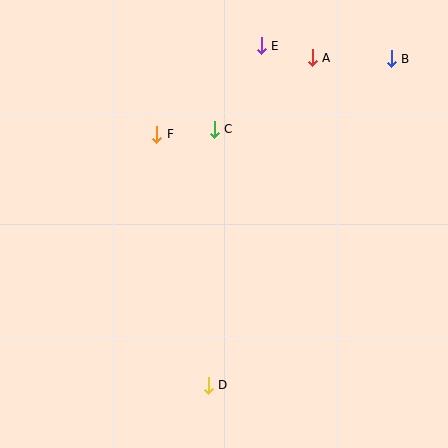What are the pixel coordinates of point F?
Point F is at (157, 134).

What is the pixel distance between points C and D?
The distance between C and D is 256 pixels.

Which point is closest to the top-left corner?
Point F is closest to the top-left corner.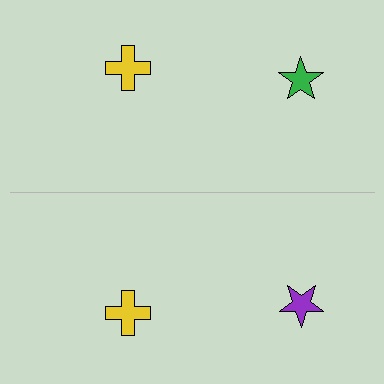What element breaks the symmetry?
The purple star on the bottom side breaks the symmetry — its mirror counterpart is green.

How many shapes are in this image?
There are 4 shapes in this image.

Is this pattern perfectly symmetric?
No, the pattern is not perfectly symmetric. The purple star on the bottom side breaks the symmetry — its mirror counterpart is green.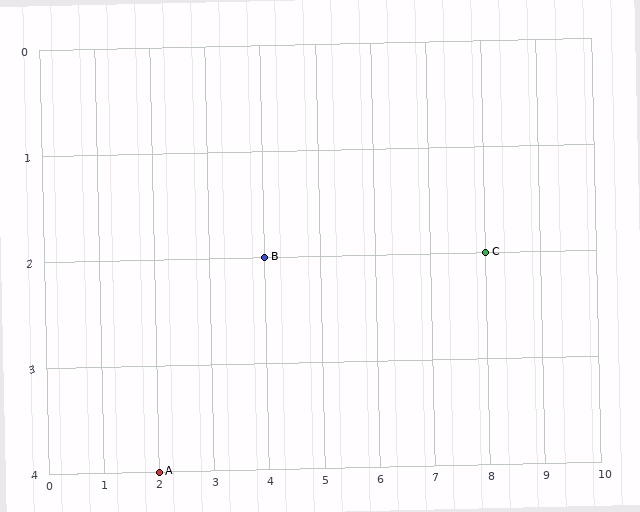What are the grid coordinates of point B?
Point B is at grid coordinates (4, 2).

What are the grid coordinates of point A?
Point A is at grid coordinates (2, 4).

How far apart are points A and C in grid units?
Points A and C are 6 columns and 2 rows apart (about 6.3 grid units diagonally).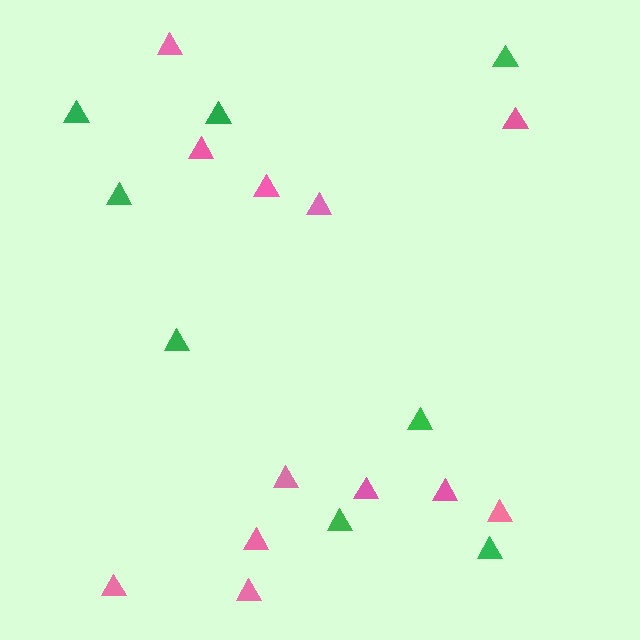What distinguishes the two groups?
There are 2 groups: one group of green triangles (8) and one group of pink triangles (12).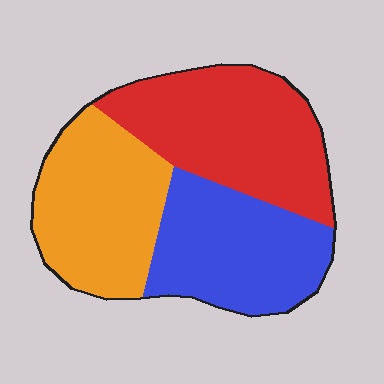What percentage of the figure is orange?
Orange takes up about one third (1/3) of the figure.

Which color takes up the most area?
Red, at roughly 35%.